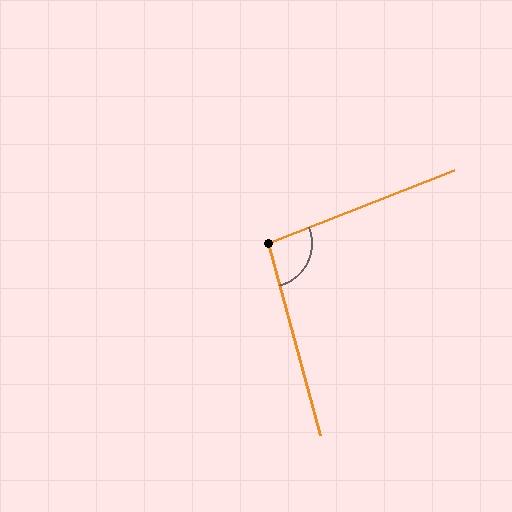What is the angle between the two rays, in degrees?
Approximately 96 degrees.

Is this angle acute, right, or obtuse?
It is obtuse.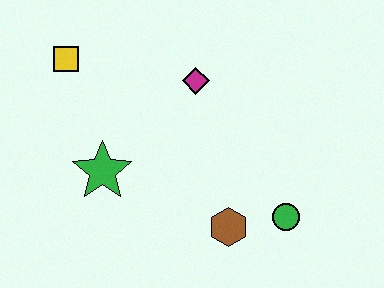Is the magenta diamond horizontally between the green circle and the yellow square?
Yes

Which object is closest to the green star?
The yellow square is closest to the green star.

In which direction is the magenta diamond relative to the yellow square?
The magenta diamond is to the right of the yellow square.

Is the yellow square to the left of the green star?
Yes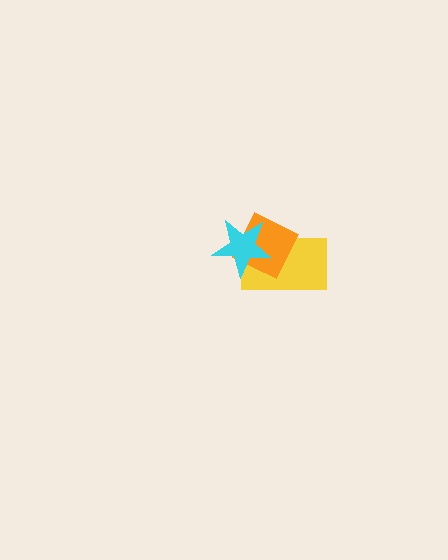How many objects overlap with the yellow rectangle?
2 objects overlap with the yellow rectangle.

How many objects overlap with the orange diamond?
2 objects overlap with the orange diamond.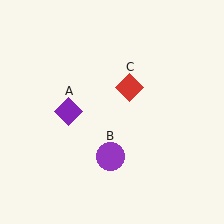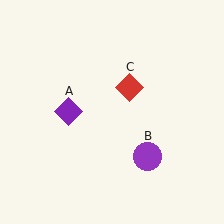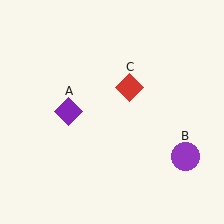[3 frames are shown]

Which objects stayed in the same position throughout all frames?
Purple diamond (object A) and red diamond (object C) remained stationary.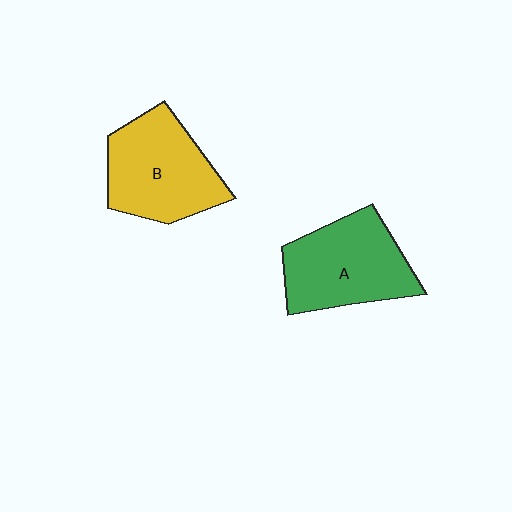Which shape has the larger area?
Shape A (green).